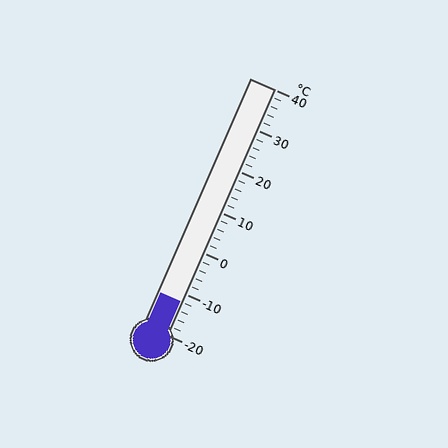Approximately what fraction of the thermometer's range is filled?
The thermometer is filled to approximately 15% of its range.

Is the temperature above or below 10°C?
The temperature is below 10°C.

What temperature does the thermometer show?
The thermometer shows approximately -12°C.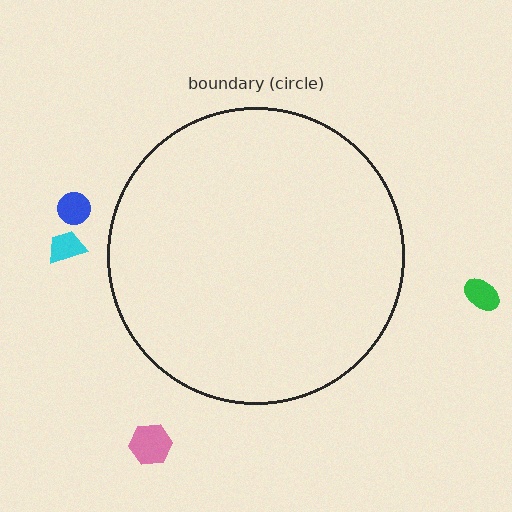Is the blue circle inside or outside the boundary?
Outside.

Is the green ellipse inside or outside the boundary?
Outside.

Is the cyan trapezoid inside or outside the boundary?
Outside.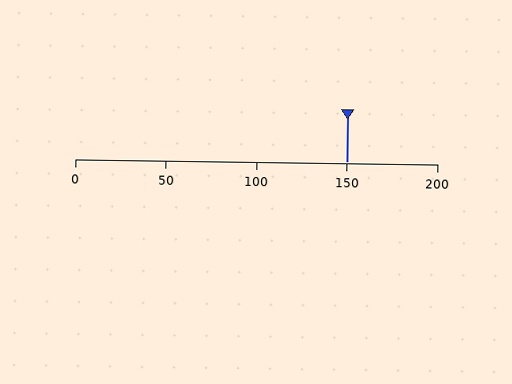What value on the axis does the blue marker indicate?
The marker indicates approximately 150.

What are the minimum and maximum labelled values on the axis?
The axis runs from 0 to 200.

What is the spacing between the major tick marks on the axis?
The major ticks are spaced 50 apart.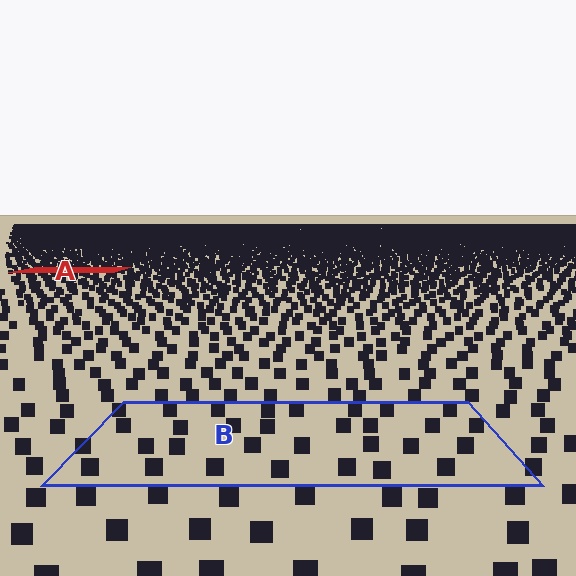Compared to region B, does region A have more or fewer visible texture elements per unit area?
Region A has more texture elements per unit area — they are packed more densely because it is farther away.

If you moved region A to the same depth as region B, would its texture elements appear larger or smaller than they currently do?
They would appear larger. At a closer depth, the same texture elements are projected at a bigger on-screen size.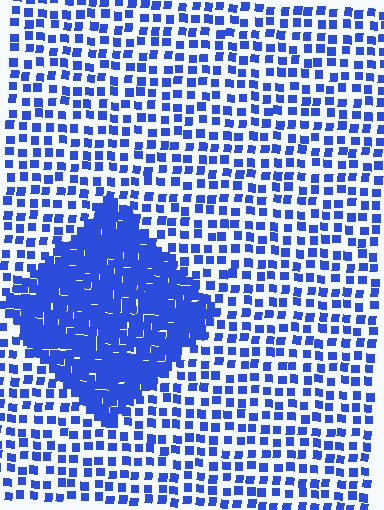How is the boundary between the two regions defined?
The boundary is defined by a change in element density (approximately 2.7x ratio). All elements are the same color, size, and shape.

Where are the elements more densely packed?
The elements are more densely packed inside the diamond boundary.